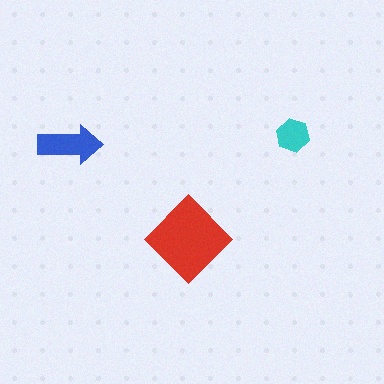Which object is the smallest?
The cyan hexagon.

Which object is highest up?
The cyan hexagon is topmost.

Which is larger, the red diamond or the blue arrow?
The red diamond.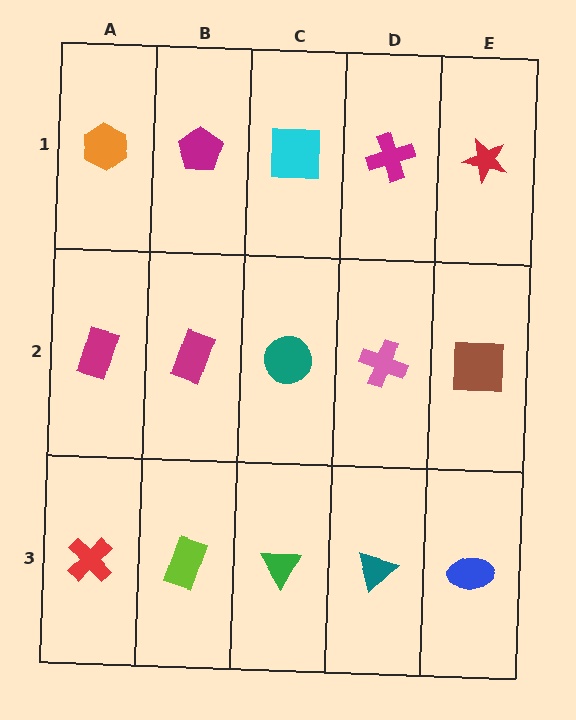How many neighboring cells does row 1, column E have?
2.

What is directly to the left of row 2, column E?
A pink cross.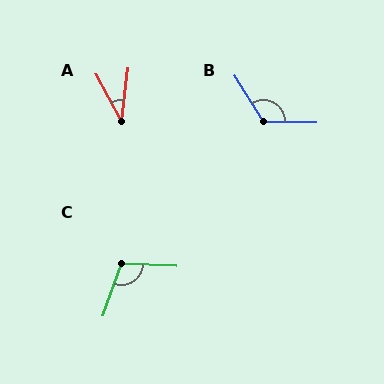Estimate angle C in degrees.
Approximately 106 degrees.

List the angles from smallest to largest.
A (36°), C (106°), B (122°).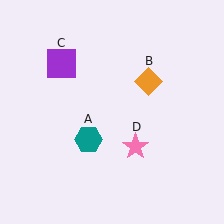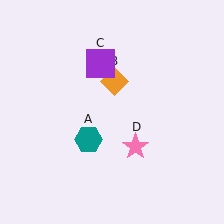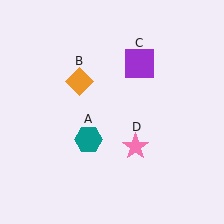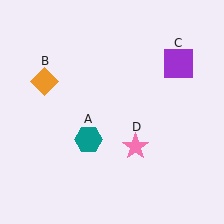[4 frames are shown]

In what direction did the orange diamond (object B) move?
The orange diamond (object B) moved left.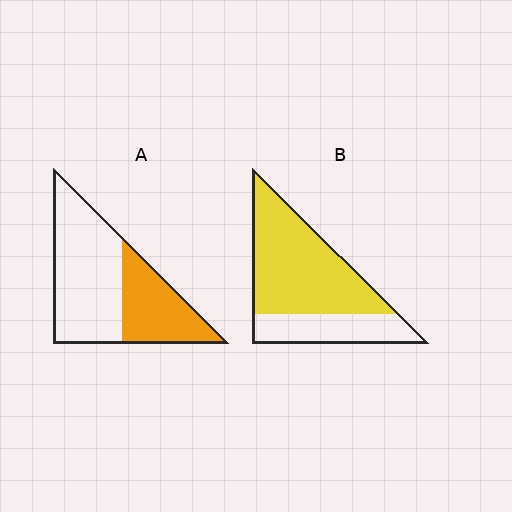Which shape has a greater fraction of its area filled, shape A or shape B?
Shape B.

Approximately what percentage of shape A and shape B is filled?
A is approximately 35% and B is approximately 70%.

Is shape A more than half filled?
No.